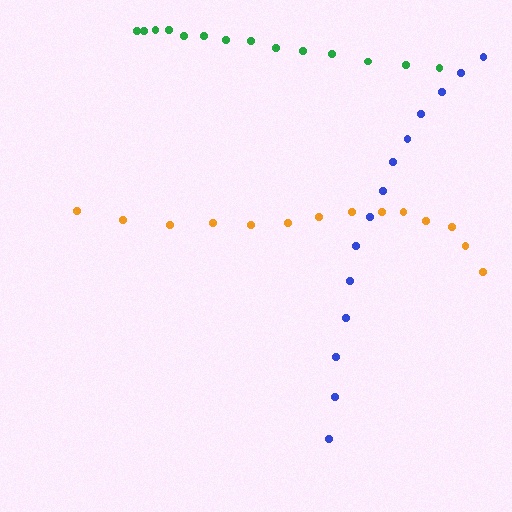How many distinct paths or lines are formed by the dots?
There are 3 distinct paths.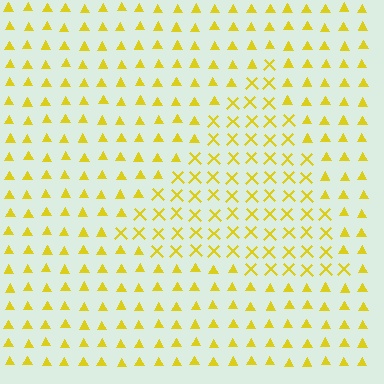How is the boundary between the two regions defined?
The boundary is defined by a change in element shape: X marks inside vs. triangles outside. All elements share the same color and spacing.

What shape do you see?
I see a triangle.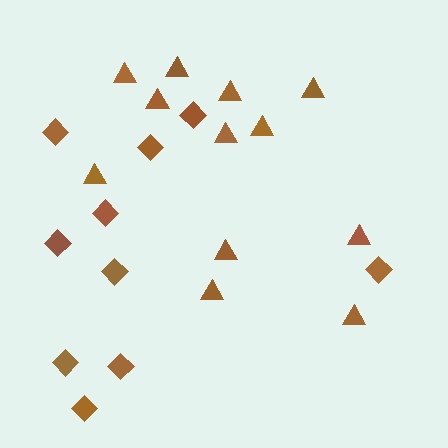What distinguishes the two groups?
There are 2 groups: one group of triangles (12) and one group of diamonds (10).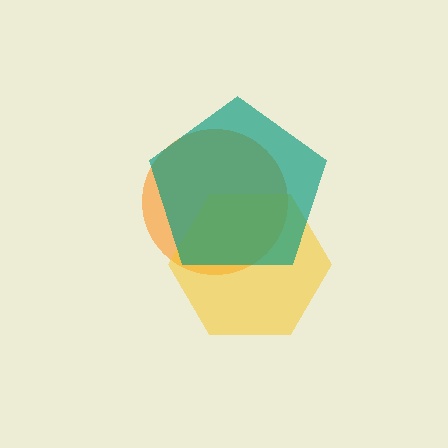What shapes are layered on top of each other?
The layered shapes are: an orange circle, a yellow hexagon, a teal pentagon.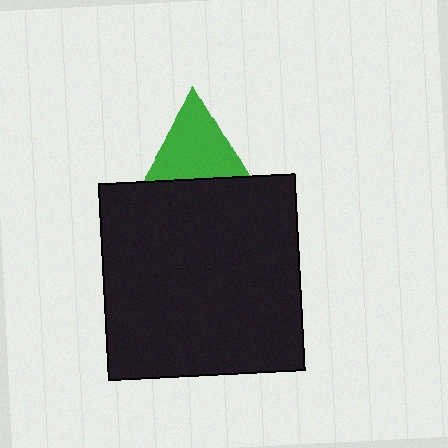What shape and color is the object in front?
The object in front is a black square.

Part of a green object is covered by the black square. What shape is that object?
It is a triangle.